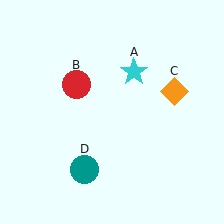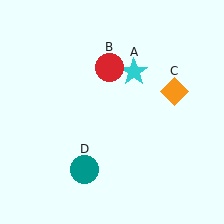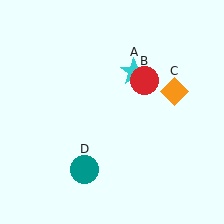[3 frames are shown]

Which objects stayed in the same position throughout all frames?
Cyan star (object A) and orange diamond (object C) and teal circle (object D) remained stationary.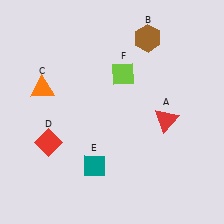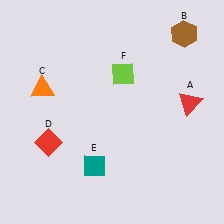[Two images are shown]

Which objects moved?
The objects that moved are: the red triangle (A), the brown hexagon (B).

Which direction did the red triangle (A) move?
The red triangle (A) moved right.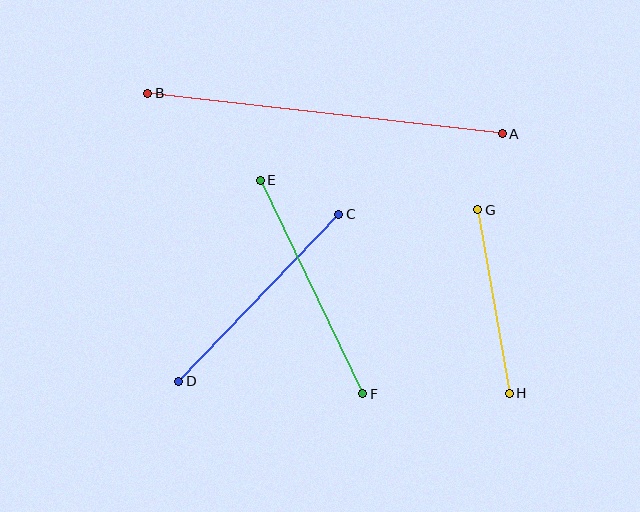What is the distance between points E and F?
The distance is approximately 237 pixels.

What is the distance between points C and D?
The distance is approximately 231 pixels.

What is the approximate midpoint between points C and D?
The midpoint is at approximately (259, 298) pixels.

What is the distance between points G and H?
The distance is approximately 186 pixels.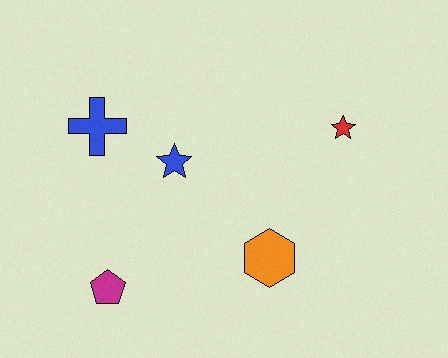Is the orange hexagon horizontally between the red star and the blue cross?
Yes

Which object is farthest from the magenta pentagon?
The red star is farthest from the magenta pentagon.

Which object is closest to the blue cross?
The blue star is closest to the blue cross.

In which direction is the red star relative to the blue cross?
The red star is to the right of the blue cross.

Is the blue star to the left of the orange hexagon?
Yes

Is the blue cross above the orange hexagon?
Yes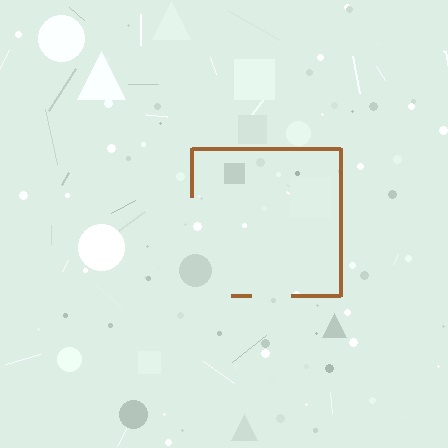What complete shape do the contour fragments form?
The contour fragments form a square.